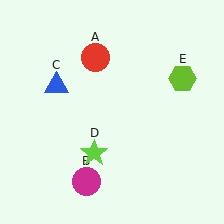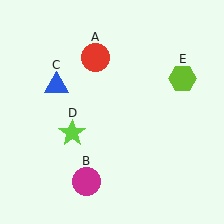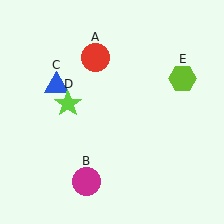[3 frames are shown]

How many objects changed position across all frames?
1 object changed position: lime star (object D).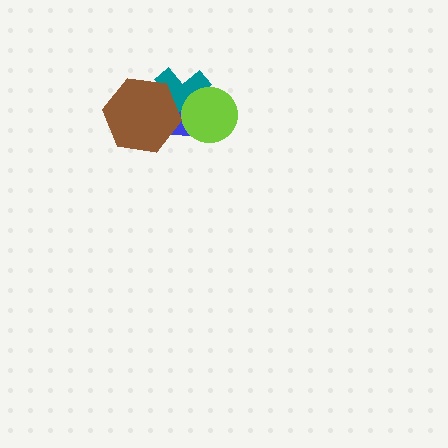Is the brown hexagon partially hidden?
No, no other shape covers it.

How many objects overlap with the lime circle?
2 objects overlap with the lime circle.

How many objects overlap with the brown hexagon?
2 objects overlap with the brown hexagon.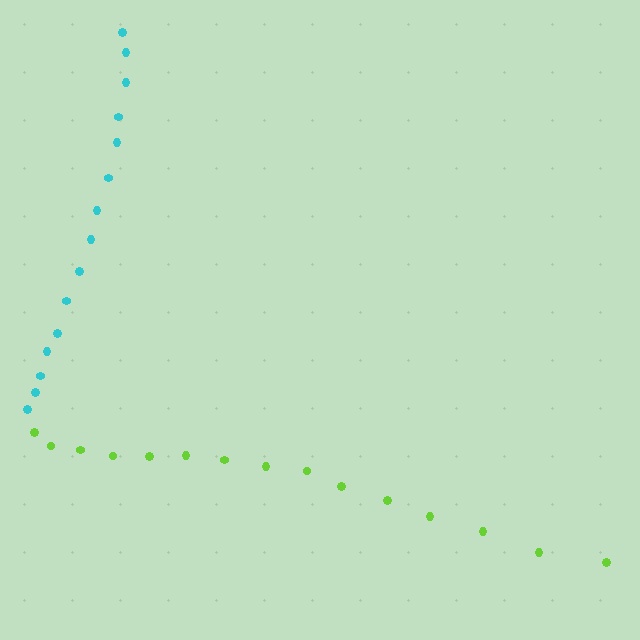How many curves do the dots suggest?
There are 2 distinct paths.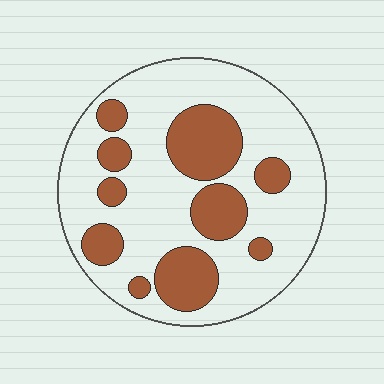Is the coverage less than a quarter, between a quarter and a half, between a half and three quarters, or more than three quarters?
Between a quarter and a half.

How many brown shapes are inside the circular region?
10.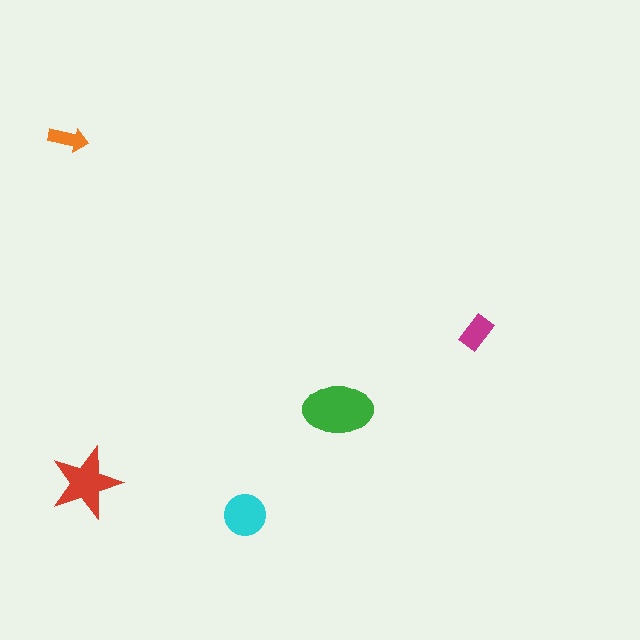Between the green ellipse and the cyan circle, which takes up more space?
The green ellipse.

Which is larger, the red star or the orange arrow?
The red star.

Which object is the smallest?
The orange arrow.